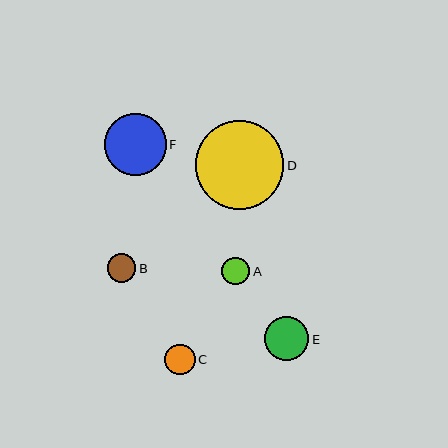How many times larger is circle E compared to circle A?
Circle E is approximately 1.6 times the size of circle A.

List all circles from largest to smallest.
From largest to smallest: D, F, E, C, B, A.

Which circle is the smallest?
Circle A is the smallest with a size of approximately 28 pixels.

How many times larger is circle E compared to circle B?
Circle E is approximately 1.5 times the size of circle B.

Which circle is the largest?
Circle D is the largest with a size of approximately 89 pixels.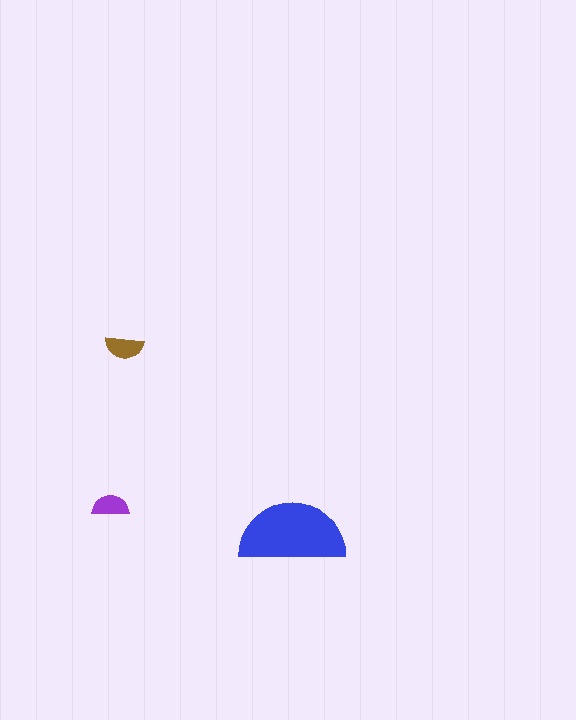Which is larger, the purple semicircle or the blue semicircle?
The blue one.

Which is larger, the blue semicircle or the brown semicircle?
The blue one.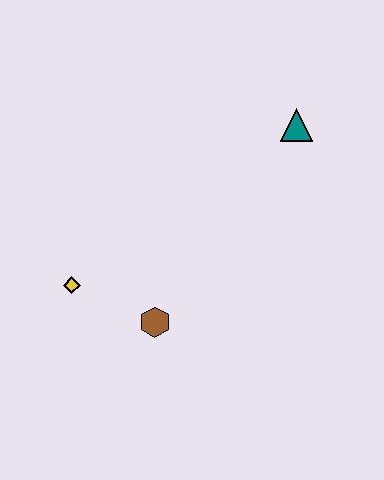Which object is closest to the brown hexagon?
The yellow diamond is closest to the brown hexagon.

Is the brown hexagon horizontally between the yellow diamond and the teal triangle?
Yes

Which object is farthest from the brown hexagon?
The teal triangle is farthest from the brown hexagon.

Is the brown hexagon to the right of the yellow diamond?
Yes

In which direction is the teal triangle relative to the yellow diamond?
The teal triangle is to the right of the yellow diamond.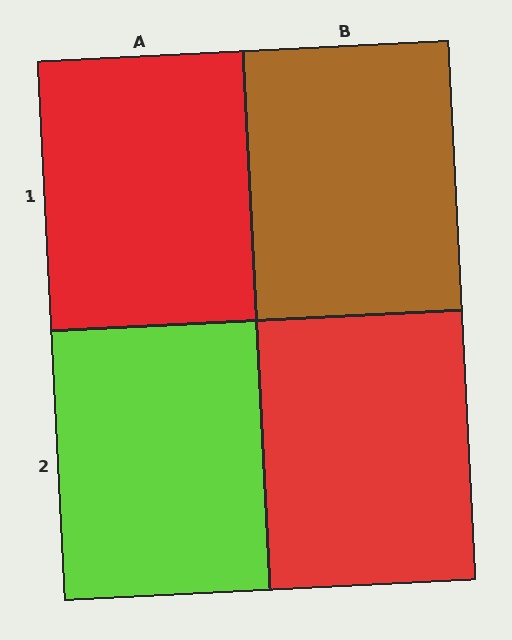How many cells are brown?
1 cell is brown.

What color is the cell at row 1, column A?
Red.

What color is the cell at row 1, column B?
Brown.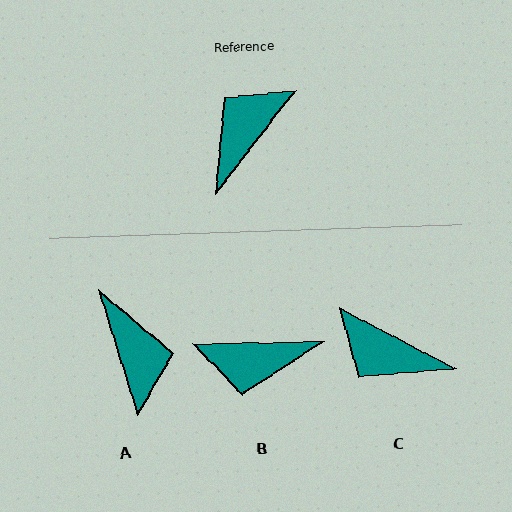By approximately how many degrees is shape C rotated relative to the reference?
Approximately 100 degrees counter-clockwise.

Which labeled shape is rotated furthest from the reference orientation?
B, about 129 degrees away.